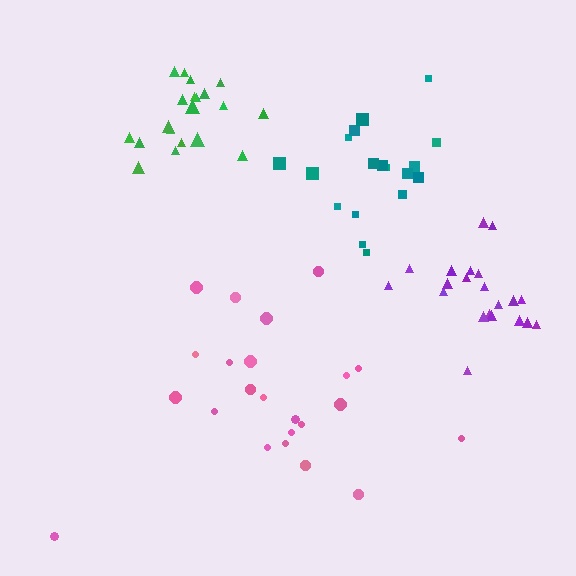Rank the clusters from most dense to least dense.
green, purple, teal, pink.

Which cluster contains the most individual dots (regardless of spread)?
Pink (23).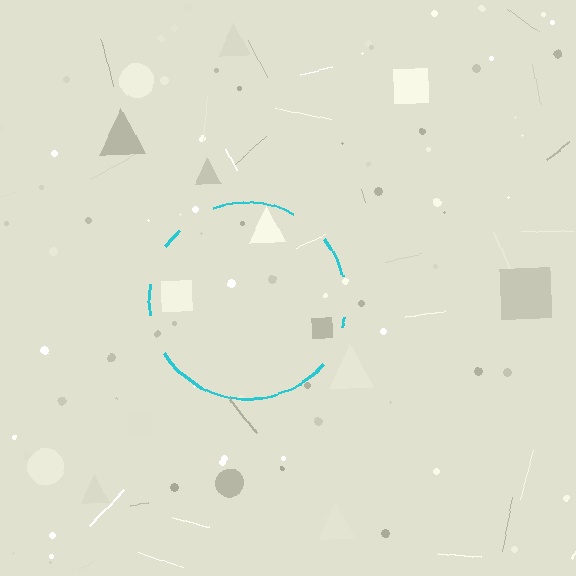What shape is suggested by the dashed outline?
The dashed outline suggests a circle.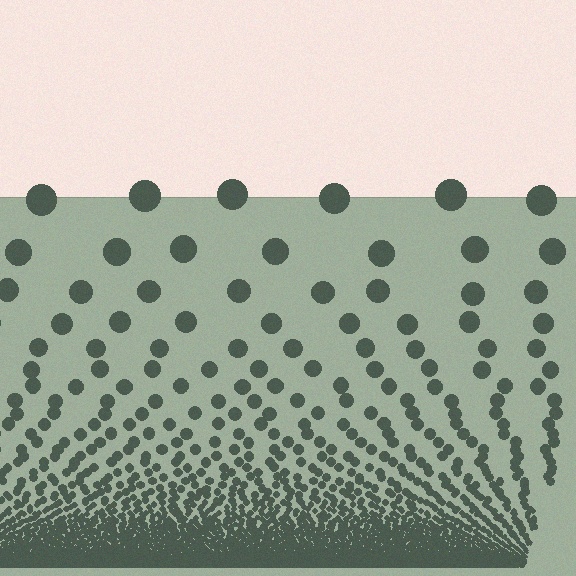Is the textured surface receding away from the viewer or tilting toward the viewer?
The surface appears to tilt toward the viewer. Texture elements get larger and sparser toward the top.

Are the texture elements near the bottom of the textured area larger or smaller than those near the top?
Smaller. The gradient is inverted — elements near the bottom are smaller and denser.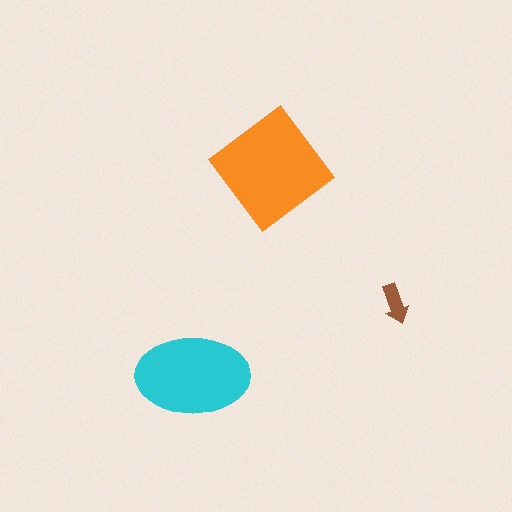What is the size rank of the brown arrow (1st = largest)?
3rd.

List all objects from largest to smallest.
The orange diamond, the cyan ellipse, the brown arrow.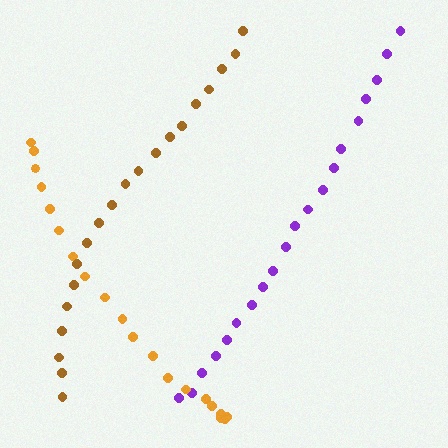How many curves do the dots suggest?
There are 3 distinct paths.